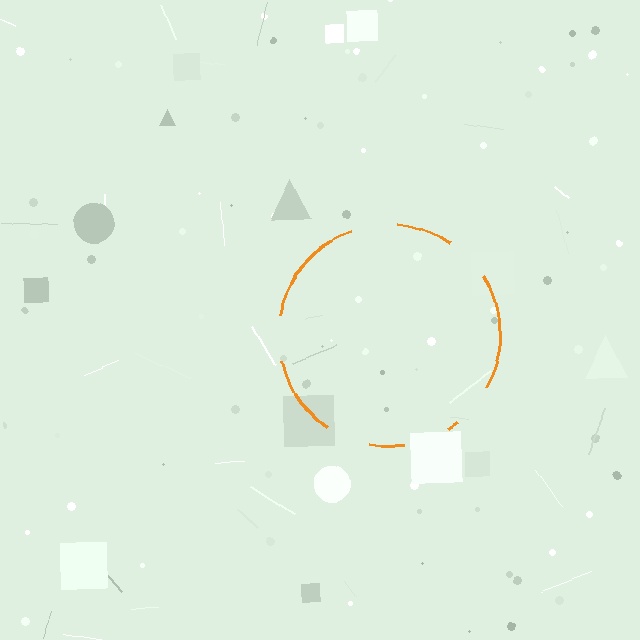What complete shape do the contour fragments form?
The contour fragments form a circle.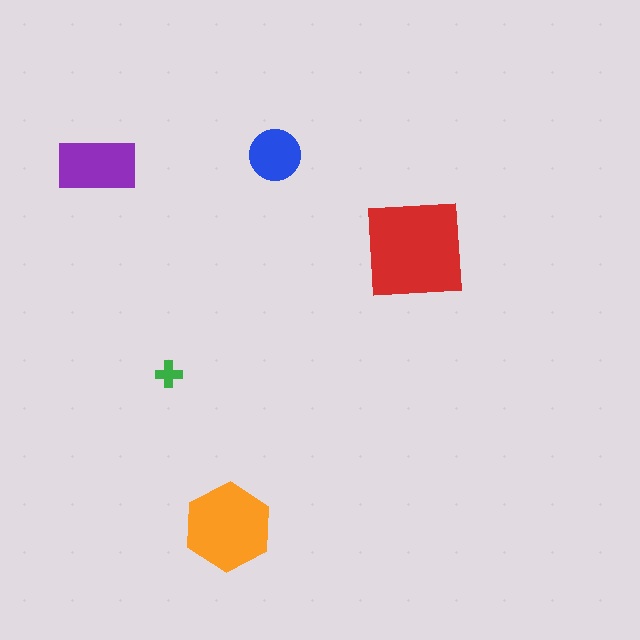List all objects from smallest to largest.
The green cross, the blue circle, the purple rectangle, the orange hexagon, the red square.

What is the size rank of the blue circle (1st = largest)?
4th.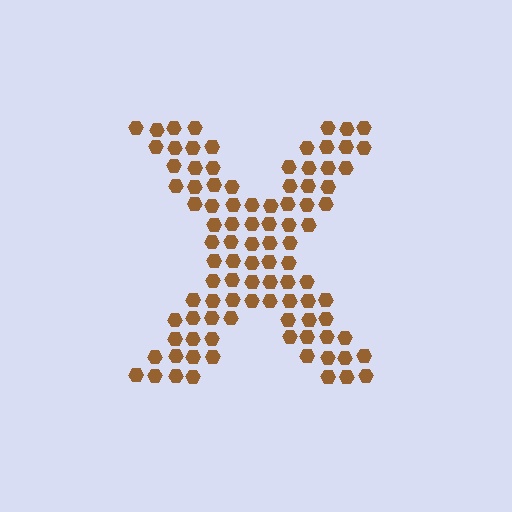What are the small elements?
The small elements are hexagons.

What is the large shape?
The large shape is the letter X.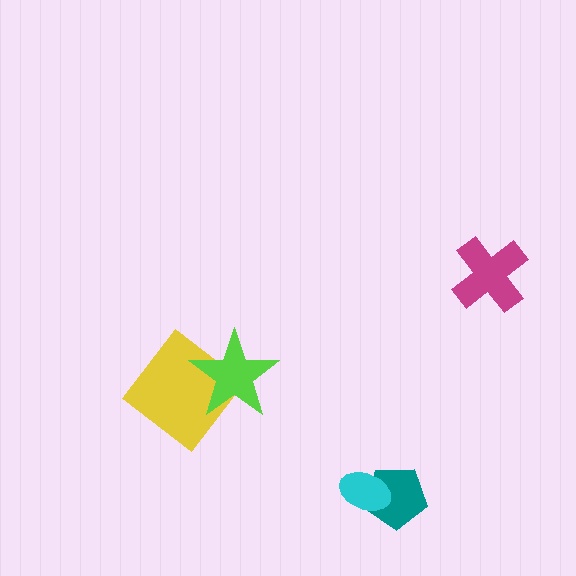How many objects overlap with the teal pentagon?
1 object overlaps with the teal pentagon.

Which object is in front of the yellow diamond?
The lime star is in front of the yellow diamond.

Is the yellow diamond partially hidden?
Yes, it is partially covered by another shape.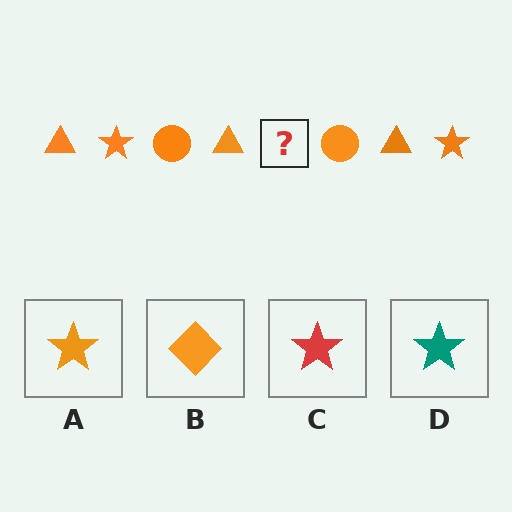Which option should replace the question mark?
Option A.